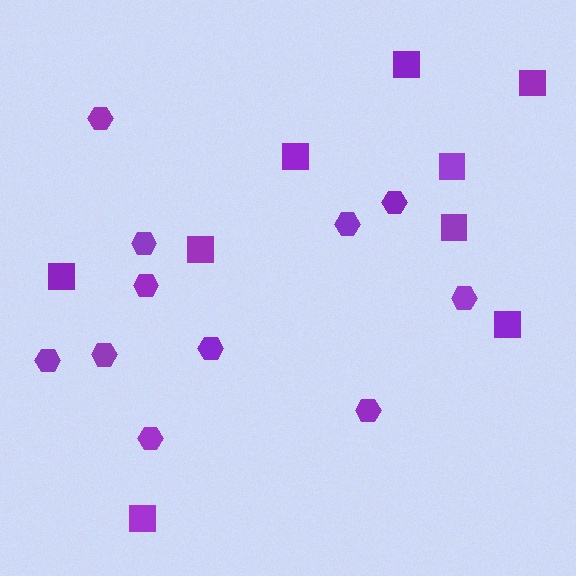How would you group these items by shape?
There are 2 groups: one group of hexagons (11) and one group of squares (9).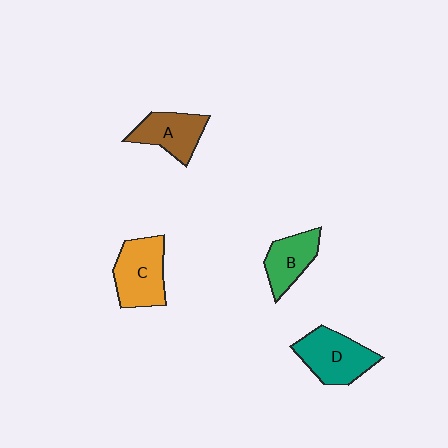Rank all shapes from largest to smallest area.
From largest to smallest: C (orange), D (teal), A (brown), B (green).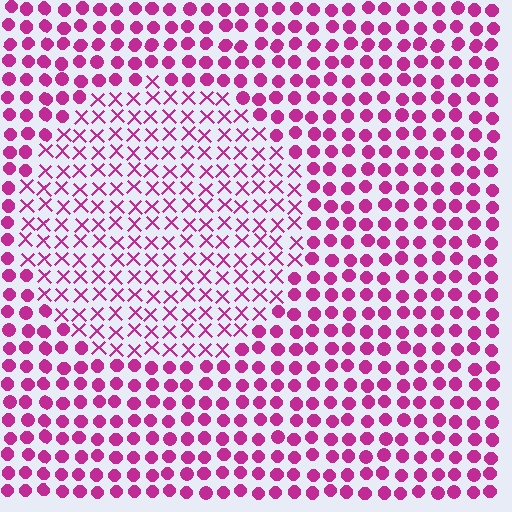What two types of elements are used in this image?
The image uses X marks inside the circle region and circles outside it.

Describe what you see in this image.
The image is filled with small magenta elements arranged in a uniform grid. A circle-shaped region contains X marks, while the surrounding area contains circles. The boundary is defined purely by the change in element shape.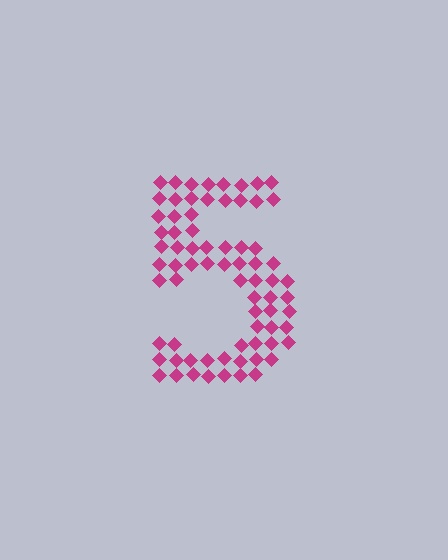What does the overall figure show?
The overall figure shows the digit 5.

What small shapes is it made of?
It is made of small diamonds.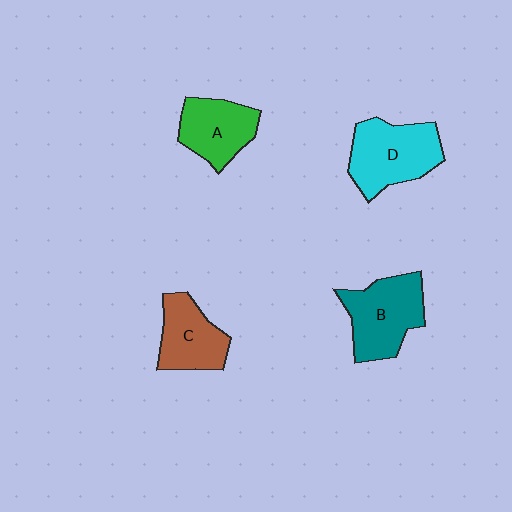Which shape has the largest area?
Shape D (cyan).